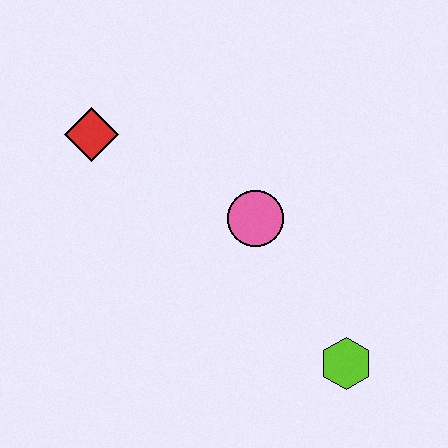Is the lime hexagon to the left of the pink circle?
No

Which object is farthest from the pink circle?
The red diamond is farthest from the pink circle.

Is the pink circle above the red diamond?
No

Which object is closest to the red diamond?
The pink circle is closest to the red diamond.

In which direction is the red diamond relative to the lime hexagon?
The red diamond is to the left of the lime hexagon.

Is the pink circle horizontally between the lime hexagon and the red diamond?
Yes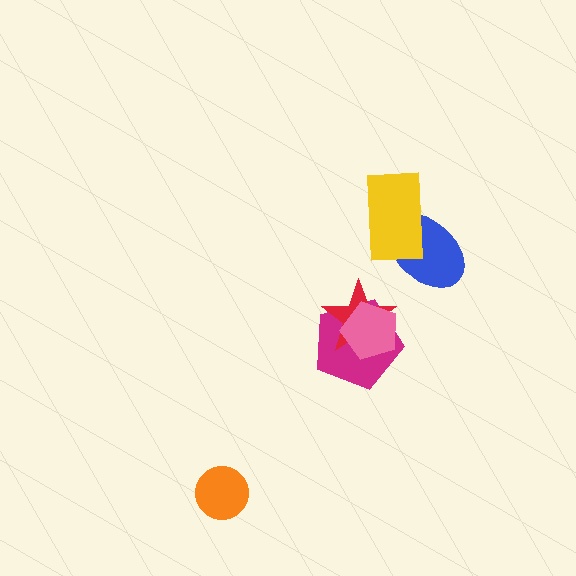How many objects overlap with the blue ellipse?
1 object overlaps with the blue ellipse.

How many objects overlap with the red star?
2 objects overlap with the red star.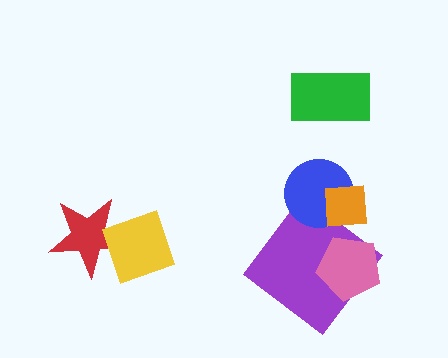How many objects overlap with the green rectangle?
0 objects overlap with the green rectangle.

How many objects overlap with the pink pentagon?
1 object overlaps with the pink pentagon.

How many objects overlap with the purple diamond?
3 objects overlap with the purple diamond.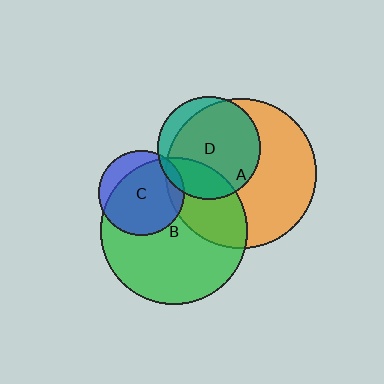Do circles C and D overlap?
Yes.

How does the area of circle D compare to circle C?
Approximately 1.5 times.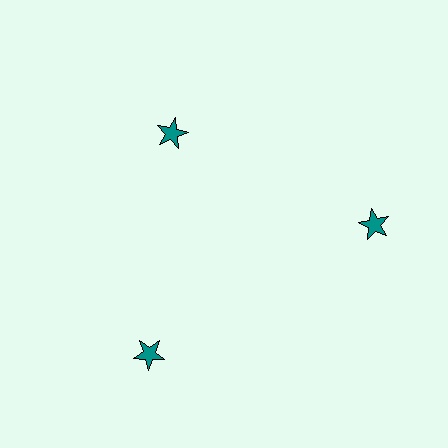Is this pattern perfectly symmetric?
No. The 3 teal stars are arranged in a ring, but one element near the 11 o'clock position is pulled inward toward the center, breaking the 3-fold rotational symmetry.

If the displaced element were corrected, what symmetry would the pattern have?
It would have 3-fold rotational symmetry — the pattern would map onto itself every 120 degrees.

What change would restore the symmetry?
The symmetry would be restored by moving it outward, back onto the ring so that all 3 stars sit at equal angles and equal distance from the center.